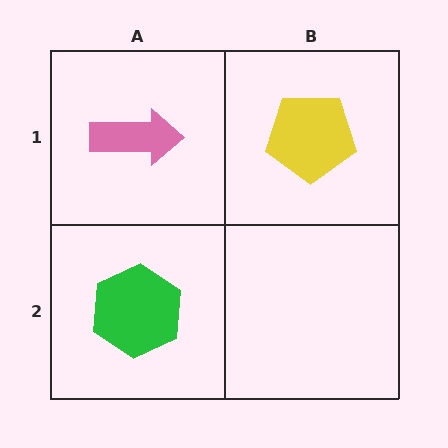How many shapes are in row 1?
2 shapes.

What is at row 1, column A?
A pink arrow.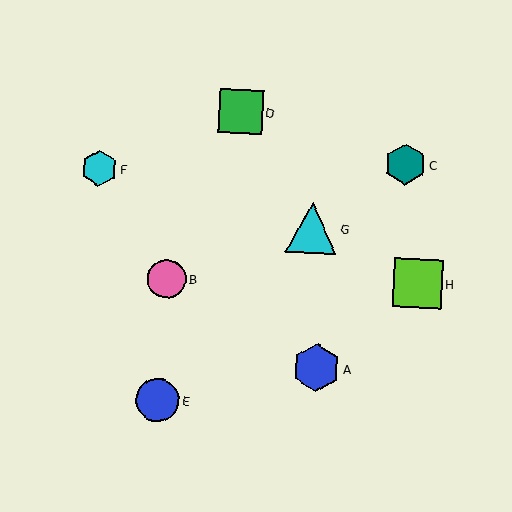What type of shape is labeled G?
Shape G is a cyan triangle.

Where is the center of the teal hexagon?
The center of the teal hexagon is at (405, 164).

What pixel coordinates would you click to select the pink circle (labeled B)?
Click at (167, 279) to select the pink circle B.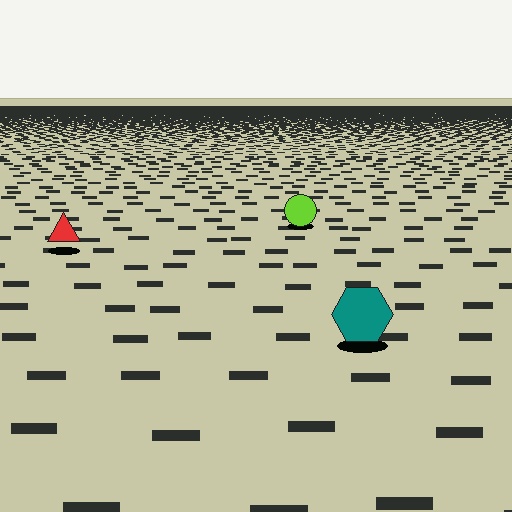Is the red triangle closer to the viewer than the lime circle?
Yes. The red triangle is closer — you can tell from the texture gradient: the ground texture is coarser near it.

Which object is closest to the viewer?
The teal hexagon is closest. The texture marks near it are larger and more spread out.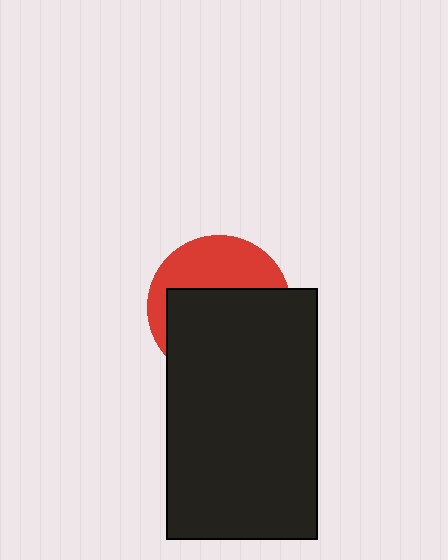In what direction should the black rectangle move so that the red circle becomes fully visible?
The black rectangle should move down. That is the shortest direction to clear the overlap and leave the red circle fully visible.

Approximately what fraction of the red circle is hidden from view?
Roughly 61% of the red circle is hidden behind the black rectangle.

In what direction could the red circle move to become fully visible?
The red circle could move up. That would shift it out from behind the black rectangle entirely.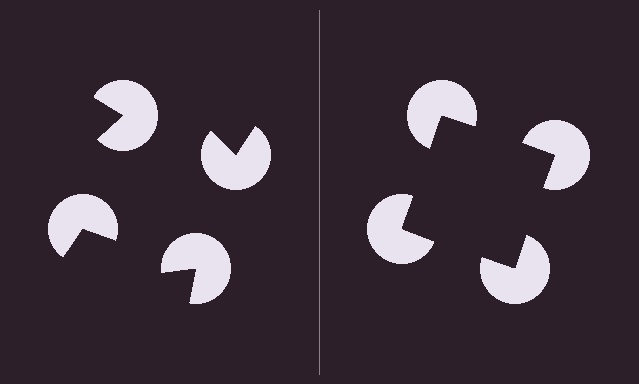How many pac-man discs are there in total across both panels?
8 — 4 on each side.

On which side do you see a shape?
An illusory square appears on the right side. On the left side the wedge cuts are rotated, so no coherent shape forms.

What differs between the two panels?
The pac-man discs are positioned identically on both sides; only the wedge orientations differ. On the right they align to a square; on the left they are misaligned.